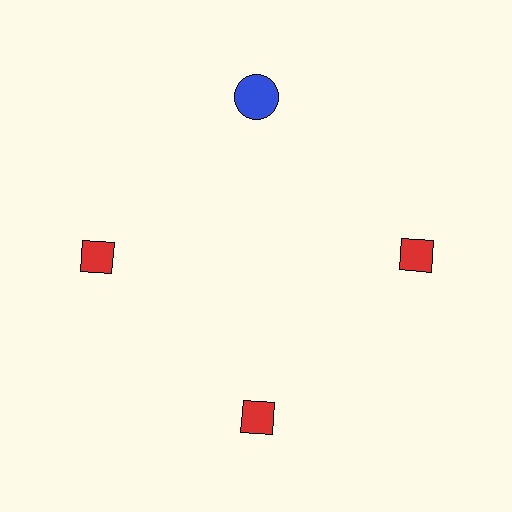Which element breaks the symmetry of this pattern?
The blue circle at roughly the 12 o'clock position breaks the symmetry. All other shapes are red diamonds.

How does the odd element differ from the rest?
It differs in both color (blue instead of red) and shape (circle instead of diamond).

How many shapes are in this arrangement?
There are 4 shapes arranged in a ring pattern.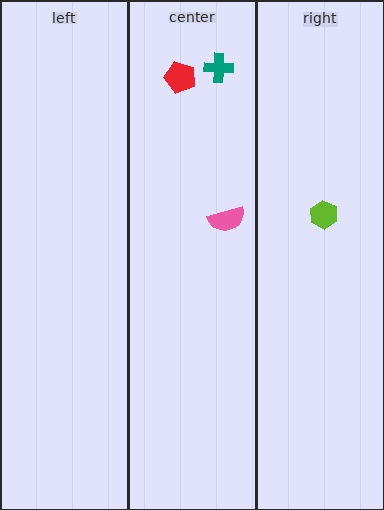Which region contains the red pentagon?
The center region.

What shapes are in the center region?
The pink semicircle, the red pentagon, the teal cross.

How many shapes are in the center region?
3.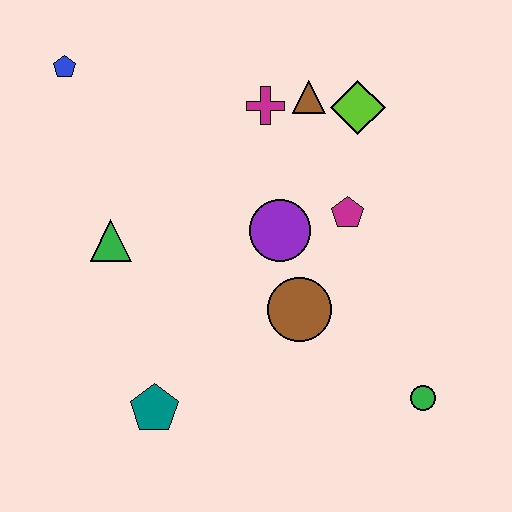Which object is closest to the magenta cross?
The brown triangle is closest to the magenta cross.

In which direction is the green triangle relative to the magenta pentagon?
The green triangle is to the left of the magenta pentagon.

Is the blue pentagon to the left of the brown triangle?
Yes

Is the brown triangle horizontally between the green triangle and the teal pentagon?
No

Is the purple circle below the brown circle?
No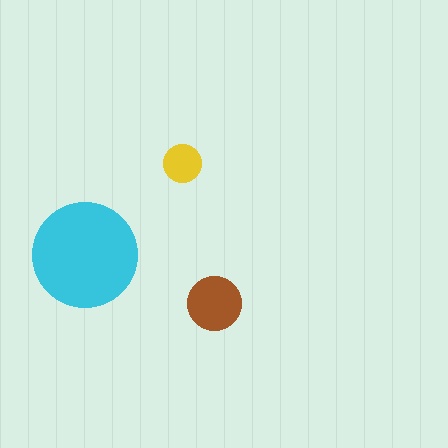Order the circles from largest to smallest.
the cyan one, the brown one, the yellow one.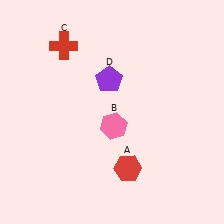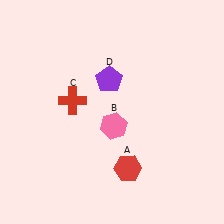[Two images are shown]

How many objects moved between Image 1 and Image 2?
1 object moved between the two images.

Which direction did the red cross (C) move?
The red cross (C) moved down.